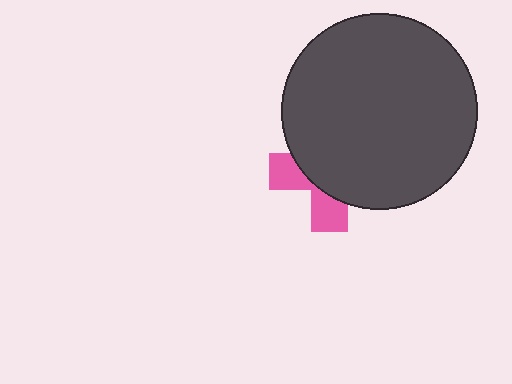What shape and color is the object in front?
The object in front is a dark gray circle.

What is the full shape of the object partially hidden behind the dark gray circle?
The partially hidden object is a pink cross.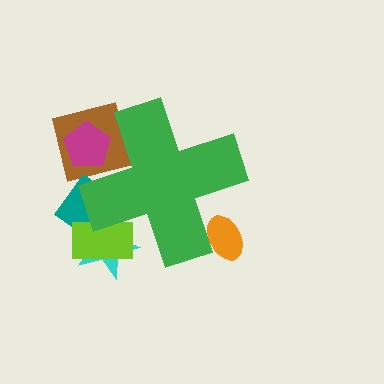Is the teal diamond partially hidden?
Yes, the teal diamond is partially hidden behind the green cross.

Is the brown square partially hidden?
Yes, the brown square is partially hidden behind the green cross.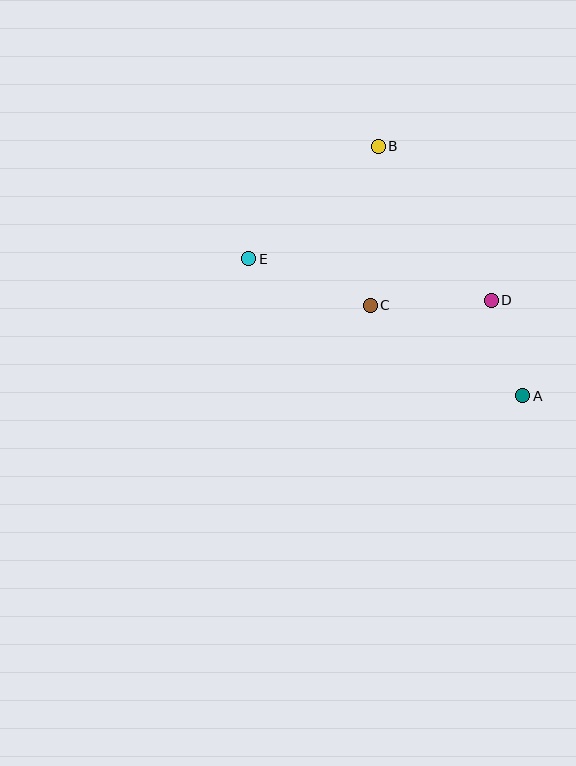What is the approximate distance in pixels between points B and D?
The distance between B and D is approximately 191 pixels.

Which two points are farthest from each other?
Points A and E are farthest from each other.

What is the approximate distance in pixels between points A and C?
The distance between A and C is approximately 177 pixels.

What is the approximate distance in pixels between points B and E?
The distance between B and E is approximately 172 pixels.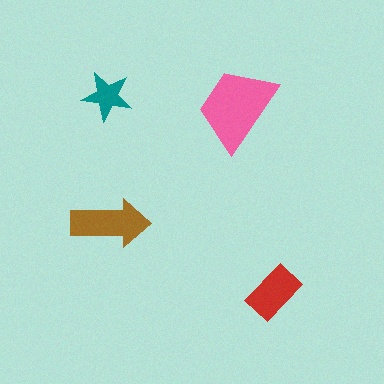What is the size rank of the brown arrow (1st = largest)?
2nd.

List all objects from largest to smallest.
The pink trapezoid, the brown arrow, the red rectangle, the teal star.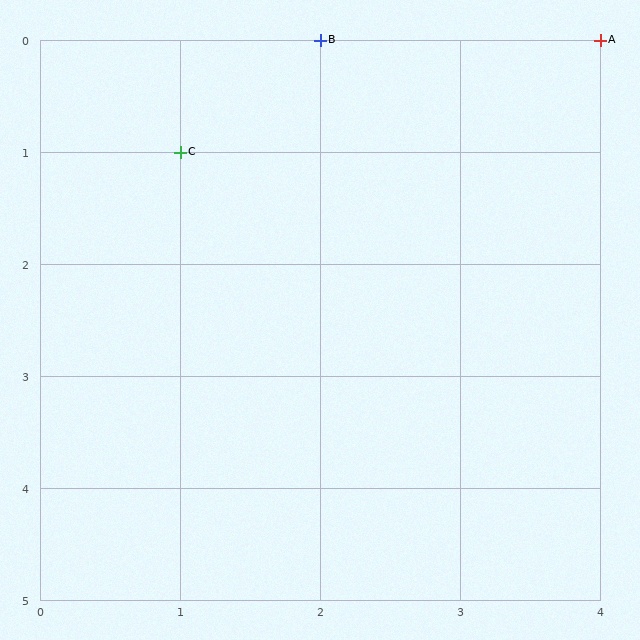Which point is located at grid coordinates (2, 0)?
Point B is at (2, 0).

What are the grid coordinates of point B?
Point B is at grid coordinates (2, 0).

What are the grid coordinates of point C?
Point C is at grid coordinates (1, 1).